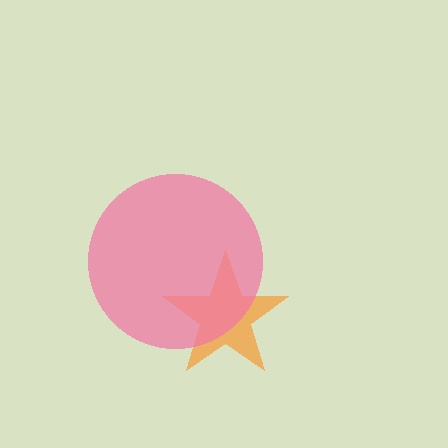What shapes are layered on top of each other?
The layered shapes are: an orange star, a pink circle.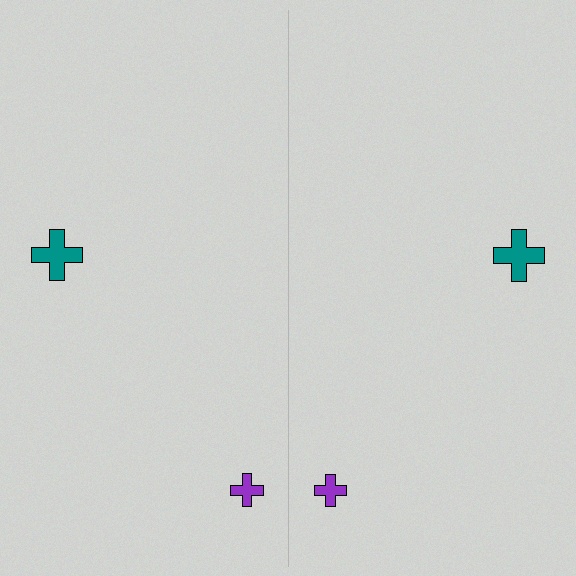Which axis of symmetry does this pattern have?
The pattern has a vertical axis of symmetry running through the center of the image.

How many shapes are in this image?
There are 4 shapes in this image.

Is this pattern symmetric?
Yes, this pattern has bilateral (reflection) symmetry.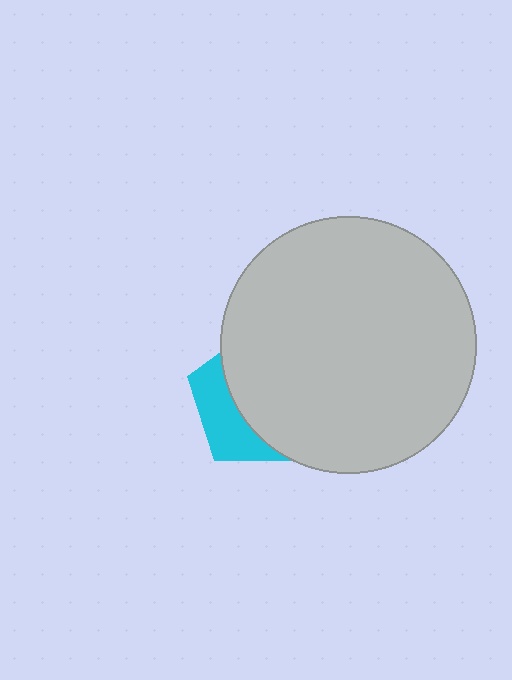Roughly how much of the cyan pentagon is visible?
A small part of it is visible (roughly 33%).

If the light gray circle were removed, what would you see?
You would see the complete cyan pentagon.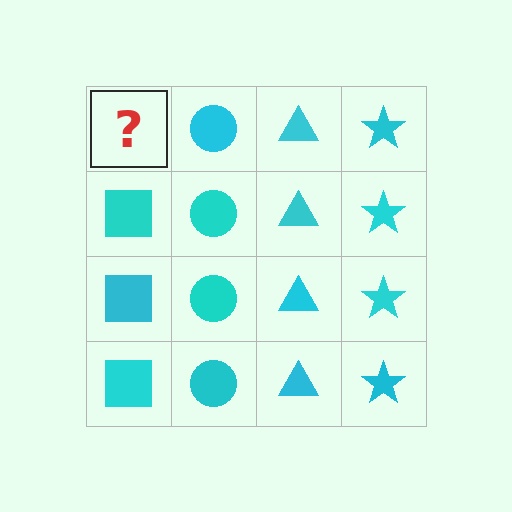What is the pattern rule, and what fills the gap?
The rule is that each column has a consistent shape. The gap should be filled with a cyan square.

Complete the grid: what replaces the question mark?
The question mark should be replaced with a cyan square.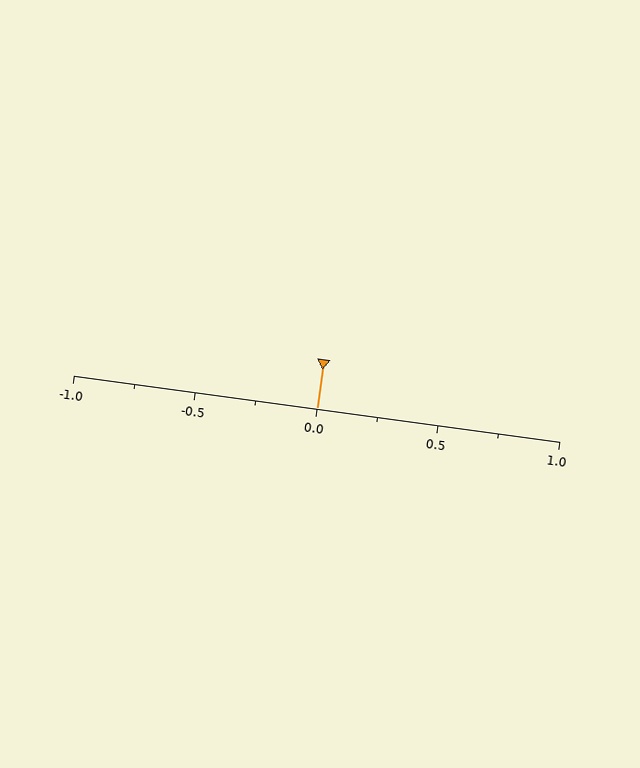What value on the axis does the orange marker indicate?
The marker indicates approximately 0.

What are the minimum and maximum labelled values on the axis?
The axis runs from -1.0 to 1.0.